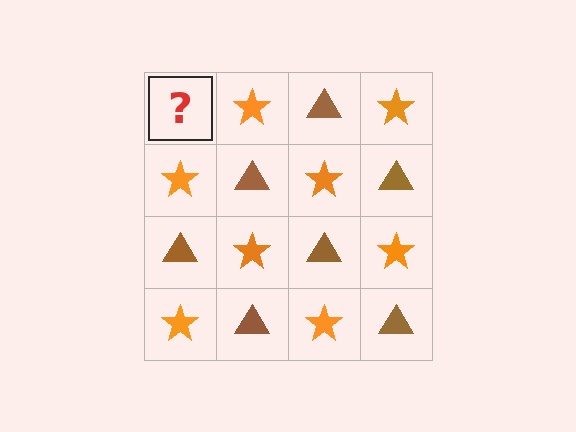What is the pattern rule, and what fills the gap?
The rule is that it alternates brown triangle and orange star in a checkerboard pattern. The gap should be filled with a brown triangle.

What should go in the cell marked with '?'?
The missing cell should contain a brown triangle.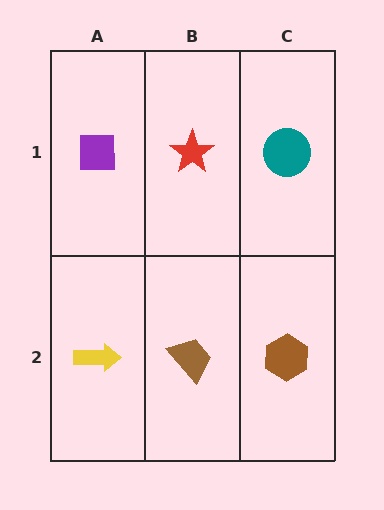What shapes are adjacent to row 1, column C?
A brown hexagon (row 2, column C), a red star (row 1, column B).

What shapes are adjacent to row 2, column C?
A teal circle (row 1, column C), a brown trapezoid (row 2, column B).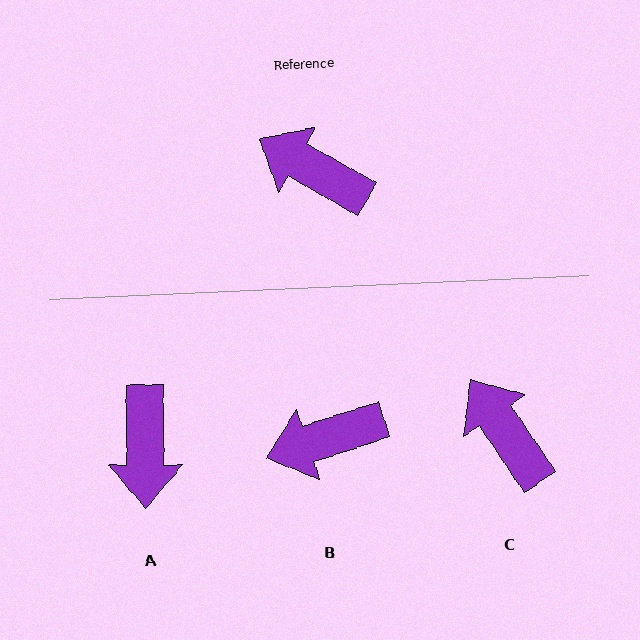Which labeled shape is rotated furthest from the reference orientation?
A, about 120 degrees away.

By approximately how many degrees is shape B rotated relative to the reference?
Approximately 48 degrees counter-clockwise.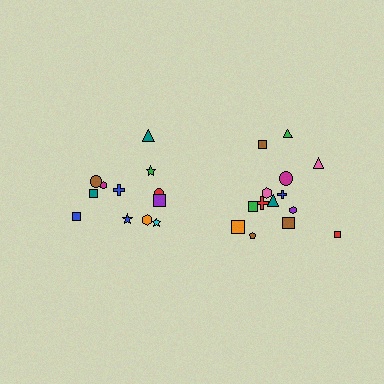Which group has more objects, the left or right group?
The right group.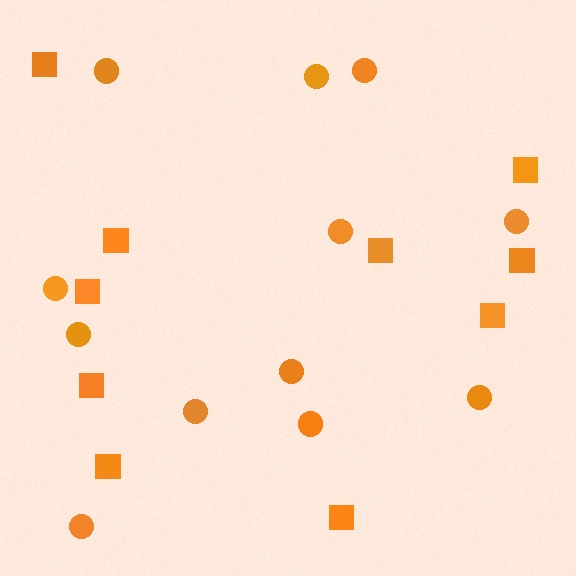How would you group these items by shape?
There are 2 groups: one group of squares (10) and one group of circles (12).